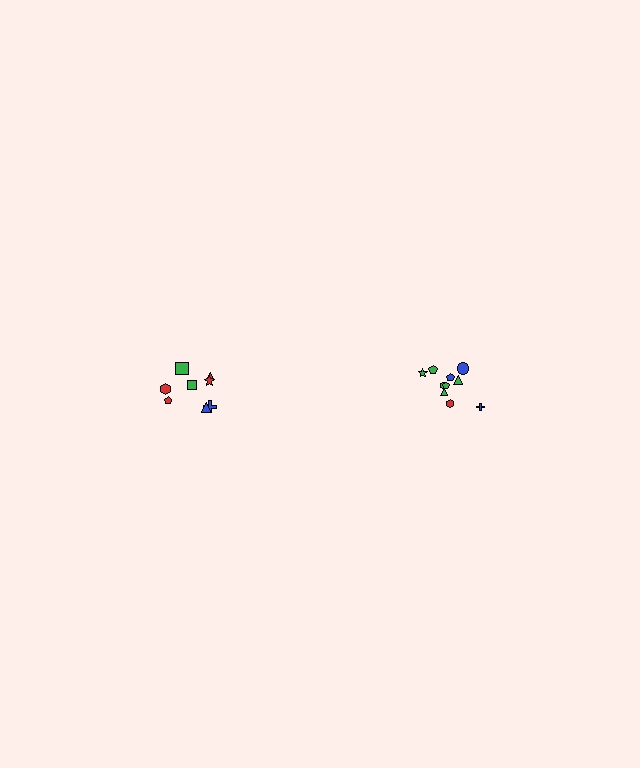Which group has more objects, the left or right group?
The right group.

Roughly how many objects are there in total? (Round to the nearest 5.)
Roughly 20 objects in total.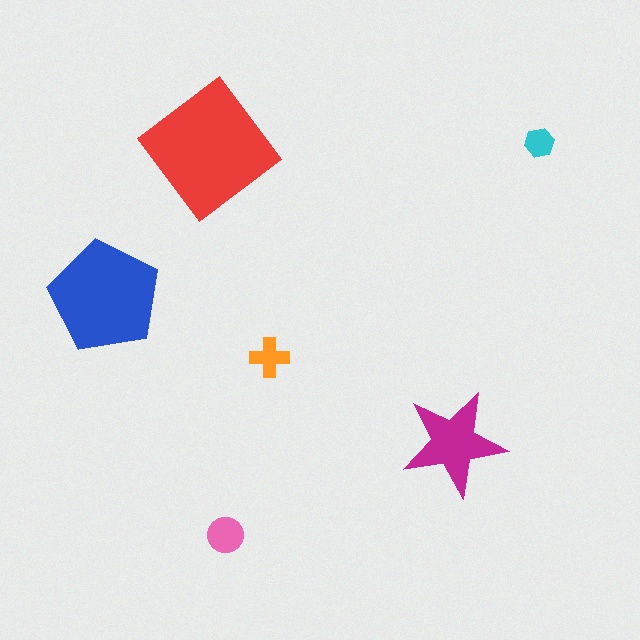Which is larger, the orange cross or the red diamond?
The red diamond.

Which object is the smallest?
The cyan hexagon.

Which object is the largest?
The red diamond.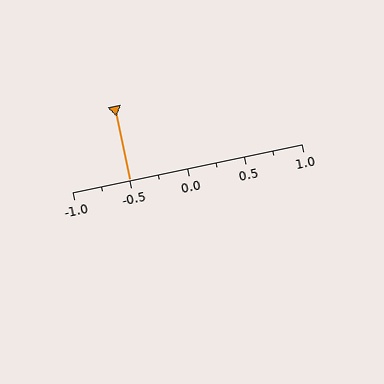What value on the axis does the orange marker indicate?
The marker indicates approximately -0.5.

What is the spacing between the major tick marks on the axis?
The major ticks are spaced 0.5 apart.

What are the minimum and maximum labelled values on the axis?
The axis runs from -1.0 to 1.0.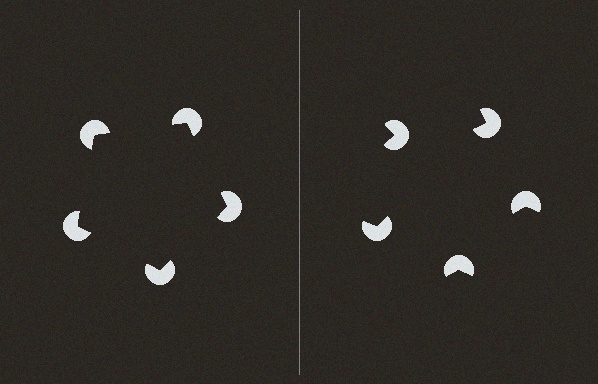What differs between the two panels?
The pac-man discs are positioned identically on both sides; only the wedge orientations differ. On the left they align to a pentagon; on the right they are misaligned.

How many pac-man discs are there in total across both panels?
10 — 5 on each side.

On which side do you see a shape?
An illusory pentagon appears on the left side. On the right side the wedge cuts are rotated, so no coherent shape forms.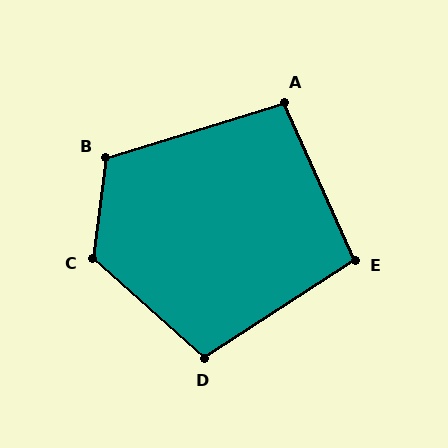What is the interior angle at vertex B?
Approximately 114 degrees (obtuse).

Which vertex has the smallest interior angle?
A, at approximately 97 degrees.